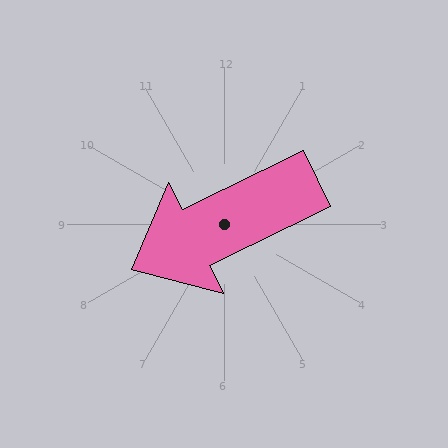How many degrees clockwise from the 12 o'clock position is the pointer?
Approximately 244 degrees.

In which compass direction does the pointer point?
Southwest.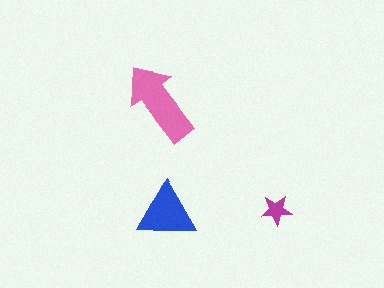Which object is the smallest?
The magenta star.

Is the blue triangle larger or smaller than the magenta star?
Larger.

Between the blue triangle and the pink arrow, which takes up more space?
The pink arrow.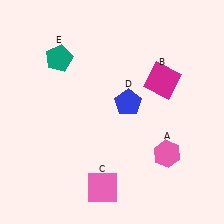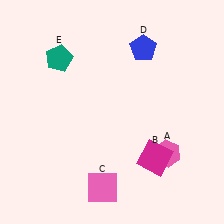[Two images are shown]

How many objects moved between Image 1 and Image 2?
2 objects moved between the two images.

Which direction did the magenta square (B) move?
The magenta square (B) moved down.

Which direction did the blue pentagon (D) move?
The blue pentagon (D) moved up.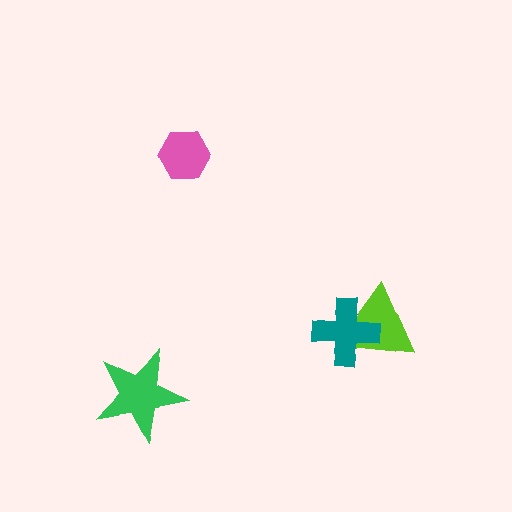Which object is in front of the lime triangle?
The teal cross is in front of the lime triangle.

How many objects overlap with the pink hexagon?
0 objects overlap with the pink hexagon.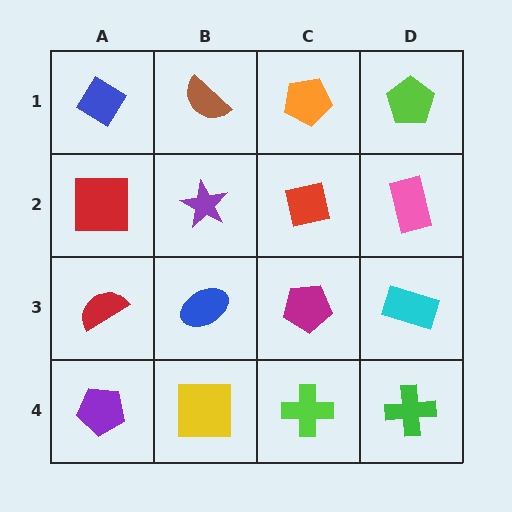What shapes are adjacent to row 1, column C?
A red square (row 2, column C), a brown semicircle (row 1, column B), a lime pentagon (row 1, column D).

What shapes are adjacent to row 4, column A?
A red semicircle (row 3, column A), a yellow square (row 4, column B).